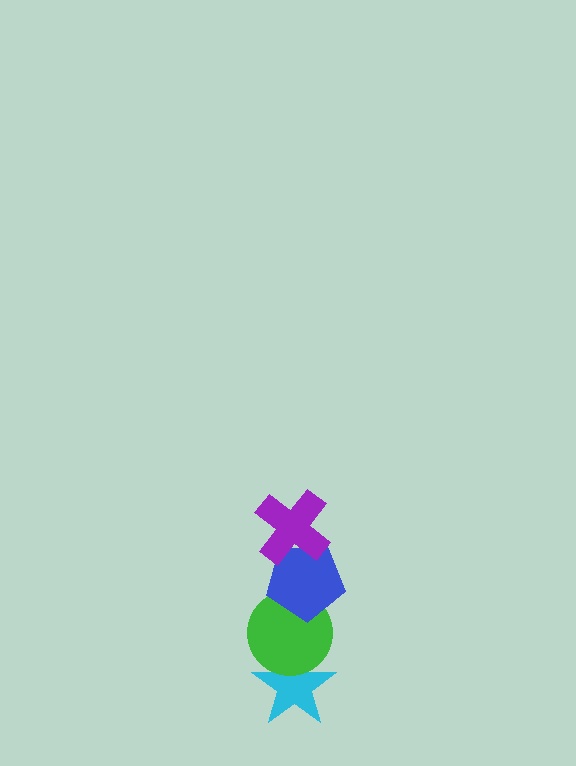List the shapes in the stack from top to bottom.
From top to bottom: the purple cross, the blue pentagon, the green circle, the cyan star.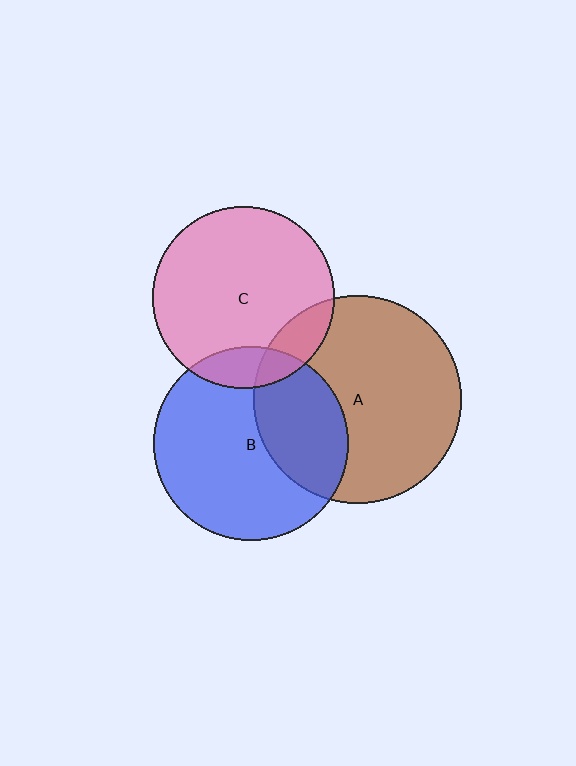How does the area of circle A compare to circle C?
Approximately 1.3 times.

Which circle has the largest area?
Circle A (brown).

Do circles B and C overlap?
Yes.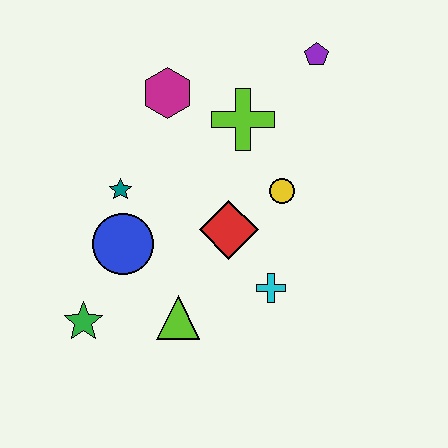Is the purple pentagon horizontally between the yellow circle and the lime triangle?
No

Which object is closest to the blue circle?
The teal star is closest to the blue circle.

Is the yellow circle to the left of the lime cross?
No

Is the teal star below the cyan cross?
No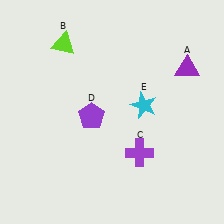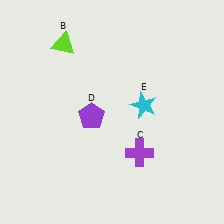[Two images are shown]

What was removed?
The purple triangle (A) was removed in Image 2.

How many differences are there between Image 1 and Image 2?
There is 1 difference between the two images.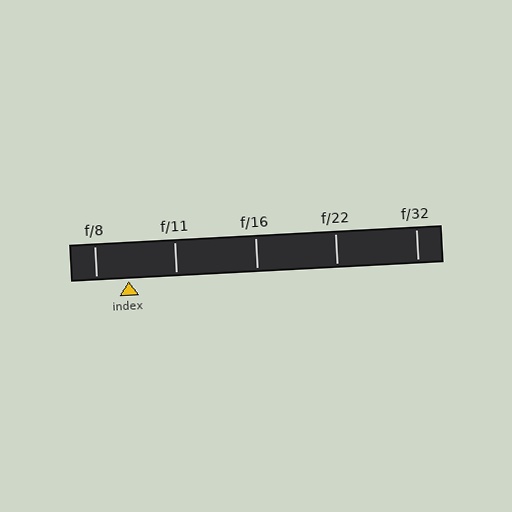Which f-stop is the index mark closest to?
The index mark is closest to f/8.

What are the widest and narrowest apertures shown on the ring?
The widest aperture shown is f/8 and the narrowest is f/32.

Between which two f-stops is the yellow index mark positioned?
The index mark is between f/8 and f/11.